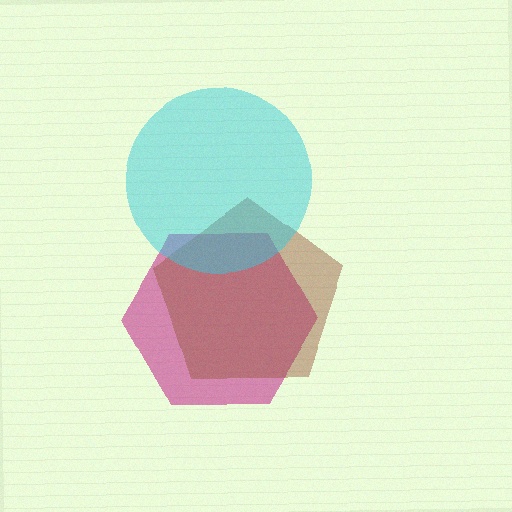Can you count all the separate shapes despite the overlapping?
Yes, there are 3 separate shapes.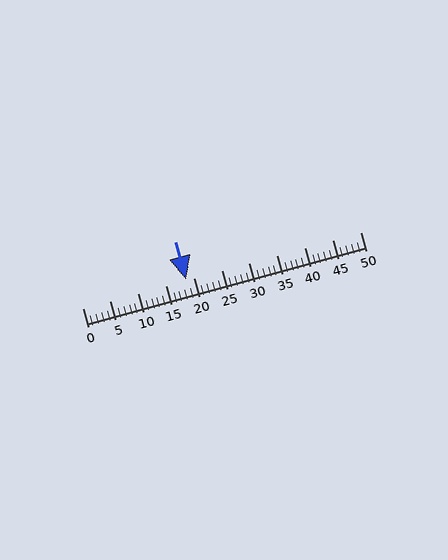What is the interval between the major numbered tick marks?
The major tick marks are spaced 5 units apart.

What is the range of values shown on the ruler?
The ruler shows values from 0 to 50.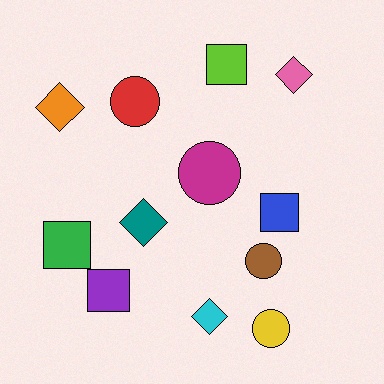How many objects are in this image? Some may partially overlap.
There are 12 objects.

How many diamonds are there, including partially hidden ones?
There are 4 diamonds.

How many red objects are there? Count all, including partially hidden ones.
There is 1 red object.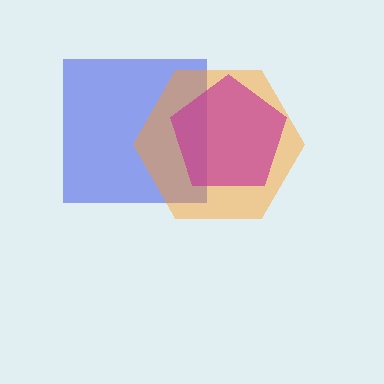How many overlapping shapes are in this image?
There are 3 overlapping shapes in the image.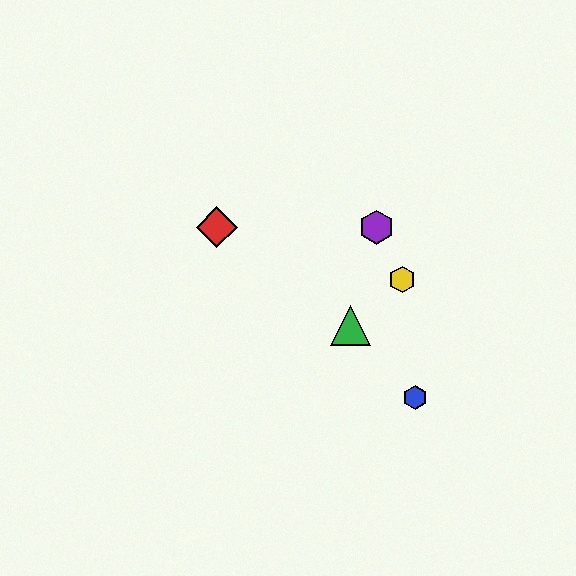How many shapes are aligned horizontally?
2 shapes (the red diamond, the purple hexagon) are aligned horizontally.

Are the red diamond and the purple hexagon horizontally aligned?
Yes, both are at y≈227.